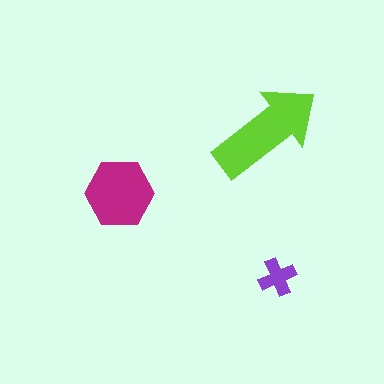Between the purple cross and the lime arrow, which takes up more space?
The lime arrow.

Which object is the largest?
The lime arrow.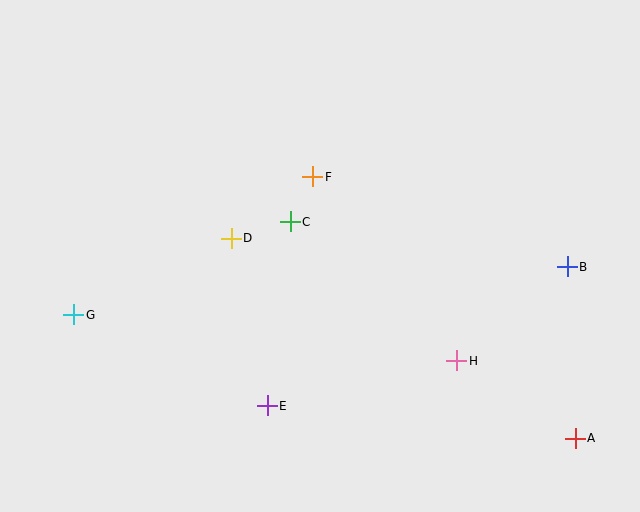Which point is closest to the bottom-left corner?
Point G is closest to the bottom-left corner.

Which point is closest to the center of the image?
Point C at (290, 222) is closest to the center.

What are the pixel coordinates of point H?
Point H is at (457, 361).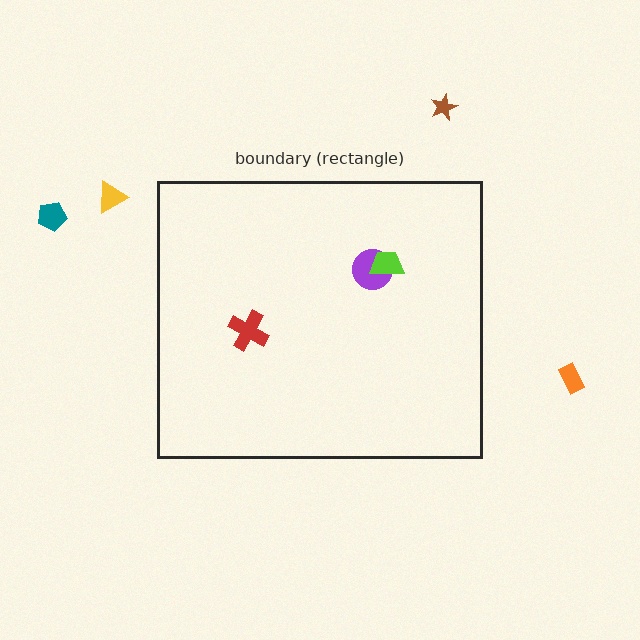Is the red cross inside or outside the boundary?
Inside.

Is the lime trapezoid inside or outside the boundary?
Inside.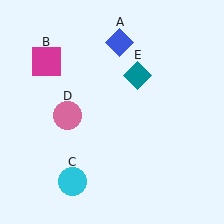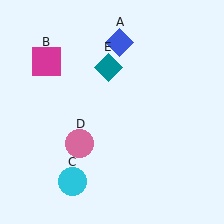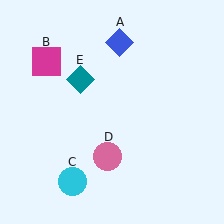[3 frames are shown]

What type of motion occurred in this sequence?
The pink circle (object D), teal diamond (object E) rotated counterclockwise around the center of the scene.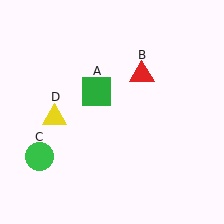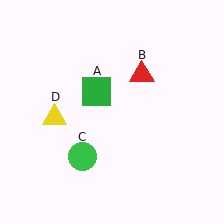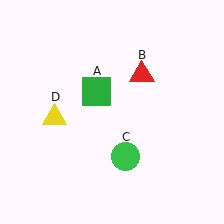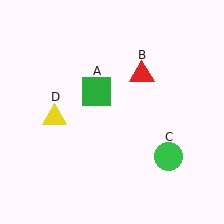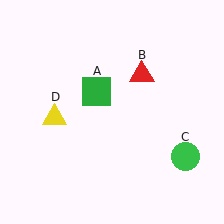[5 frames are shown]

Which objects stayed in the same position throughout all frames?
Green square (object A) and red triangle (object B) and yellow triangle (object D) remained stationary.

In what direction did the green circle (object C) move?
The green circle (object C) moved right.